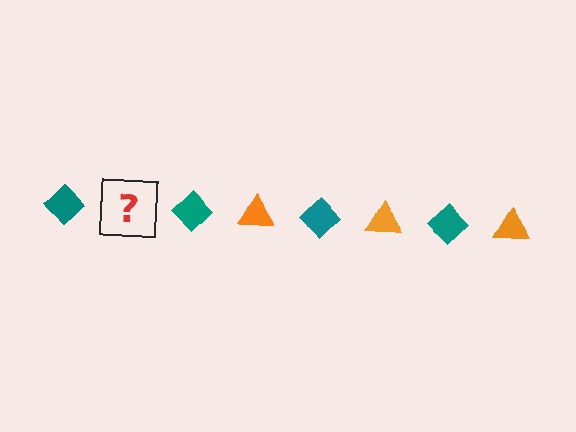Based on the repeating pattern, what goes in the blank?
The blank should be an orange triangle.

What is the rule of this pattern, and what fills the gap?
The rule is that the pattern alternates between teal diamond and orange triangle. The gap should be filled with an orange triangle.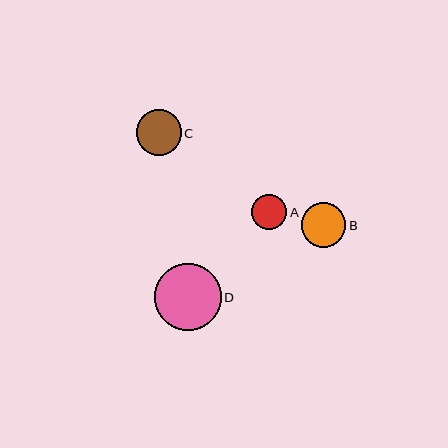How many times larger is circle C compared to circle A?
Circle C is approximately 1.3 times the size of circle A.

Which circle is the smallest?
Circle A is the smallest with a size of approximately 35 pixels.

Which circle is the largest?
Circle D is the largest with a size of approximately 67 pixels.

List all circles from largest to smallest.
From largest to smallest: D, C, B, A.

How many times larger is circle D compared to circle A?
Circle D is approximately 1.9 times the size of circle A.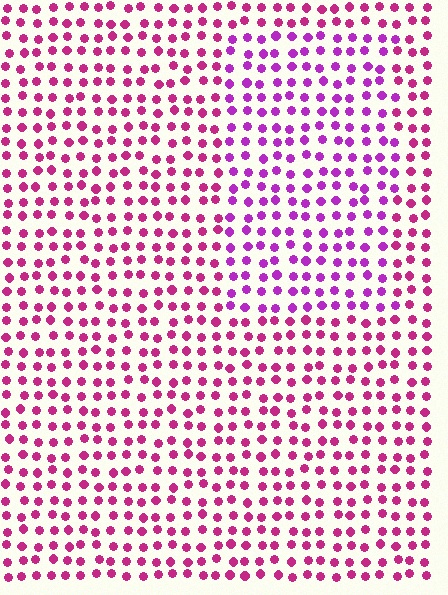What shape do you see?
I see a rectangle.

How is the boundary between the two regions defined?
The boundary is defined purely by a slight shift in hue (about 30 degrees). Spacing, size, and orientation are identical on both sides.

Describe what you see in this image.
The image is filled with small magenta elements in a uniform arrangement. A rectangle-shaped region is visible where the elements are tinted to a slightly different hue, forming a subtle color boundary.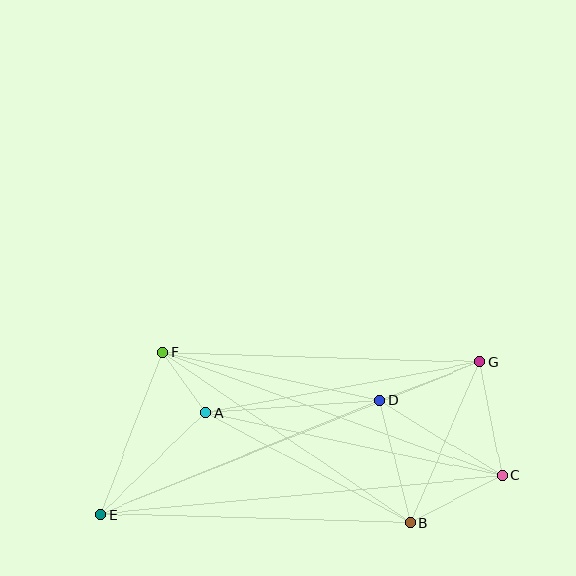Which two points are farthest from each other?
Points E and G are farthest from each other.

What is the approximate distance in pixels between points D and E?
The distance between D and E is approximately 302 pixels.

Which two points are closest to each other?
Points A and F are closest to each other.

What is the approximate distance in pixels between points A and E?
The distance between A and E is approximately 147 pixels.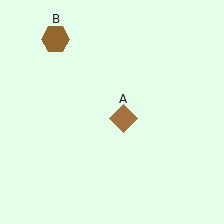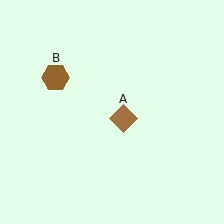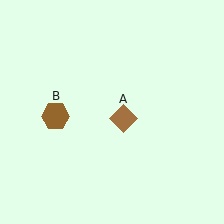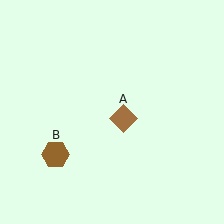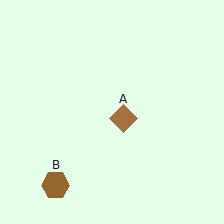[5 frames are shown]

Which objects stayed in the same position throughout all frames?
Brown diamond (object A) remained stationary.